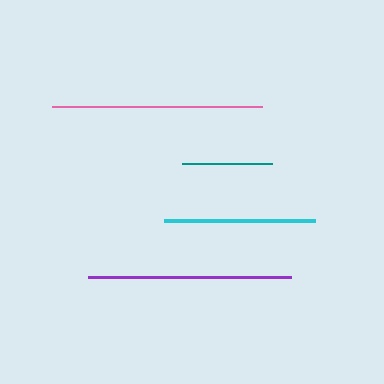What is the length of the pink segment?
The pink segment is approximately 210 pixels long.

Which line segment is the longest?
The pink line is the longest at approximately 210 pixels.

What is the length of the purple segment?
The purple segment is approximately 204 pixels long.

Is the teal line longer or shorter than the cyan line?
The cyan line is longer than the teal line.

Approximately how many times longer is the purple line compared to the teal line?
The purple line is approximately 2.3 times the length of the teal line.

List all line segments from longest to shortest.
From longest to shortest: pink, purple, cyan, teal.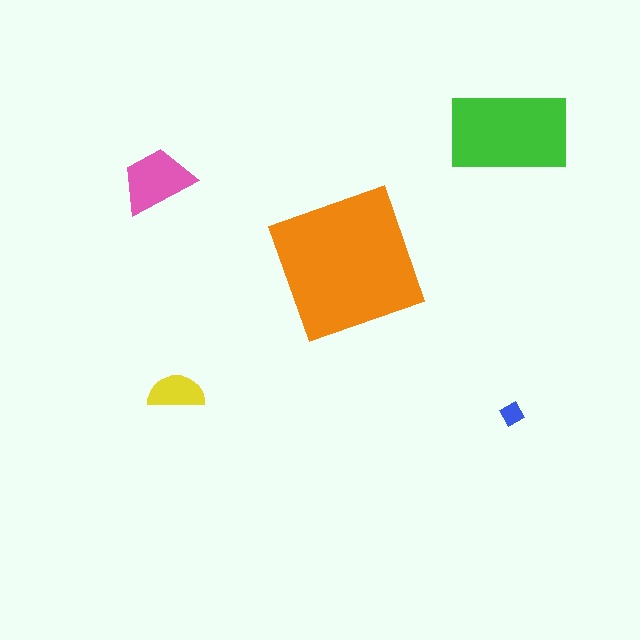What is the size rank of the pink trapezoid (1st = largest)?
3rd.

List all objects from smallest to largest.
The blue diamond, the yellow semicircle, the pink trapezoid, the green rectangle, the orange square.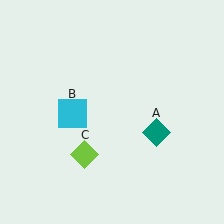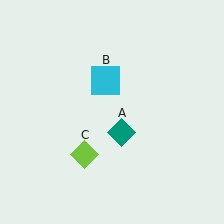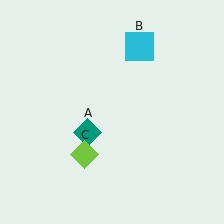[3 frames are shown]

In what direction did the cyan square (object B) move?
The cyan square (object B) moved up and to the right.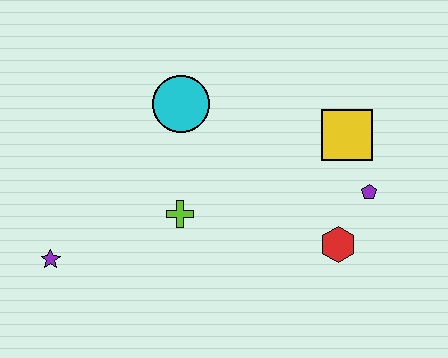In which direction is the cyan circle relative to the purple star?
The cyan circle is above the purple star.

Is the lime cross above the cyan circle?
No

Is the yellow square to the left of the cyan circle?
No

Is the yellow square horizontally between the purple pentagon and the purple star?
Yes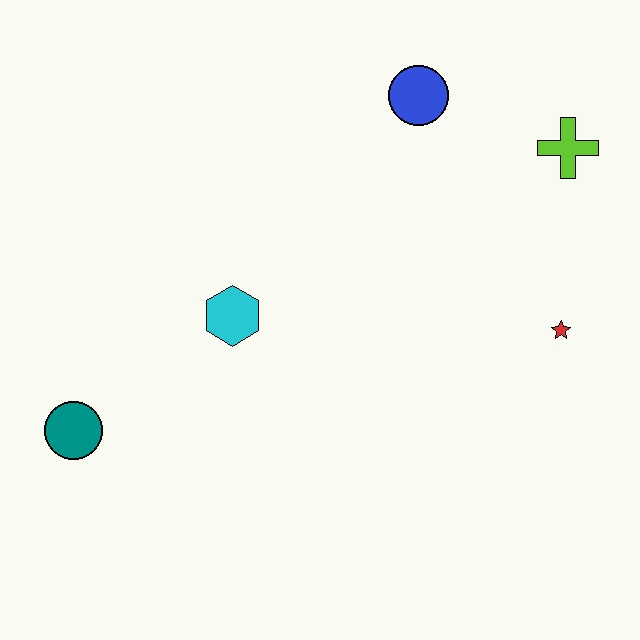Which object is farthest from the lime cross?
The teal circle is farthest from the lime cross.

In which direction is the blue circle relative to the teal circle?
The blue circle is to the right of the teal circle.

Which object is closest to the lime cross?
The blue circle is closest to the lime cross.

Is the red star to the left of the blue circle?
No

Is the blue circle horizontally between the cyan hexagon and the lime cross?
Yes